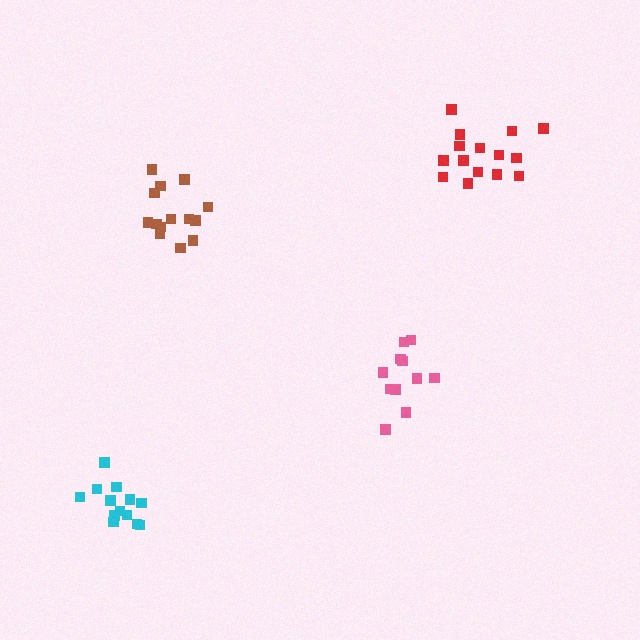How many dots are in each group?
Group 1: 15 dots, Group 2: 14 dots, Group 3: 11 dots, Group 4: 13 dots (53 total).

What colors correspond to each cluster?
The clusters are colored: red, brown, pink, cyan.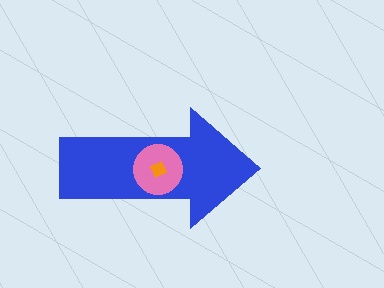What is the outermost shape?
The blue arrow.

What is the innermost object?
The orange square.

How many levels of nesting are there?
3.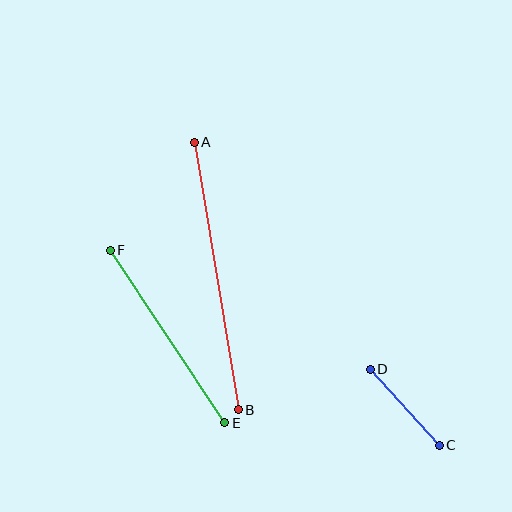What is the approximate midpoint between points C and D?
The midpoint is at approximately (405, 407) pixels.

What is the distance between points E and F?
The distance is approximately 207 pixels.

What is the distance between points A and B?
The distance is approximately 271 pixels.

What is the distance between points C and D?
The distance is approximately 103 pixels.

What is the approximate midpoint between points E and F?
The midpoint is at approximately (167, 336) pixels.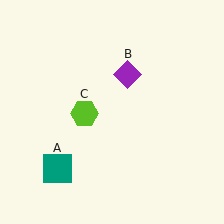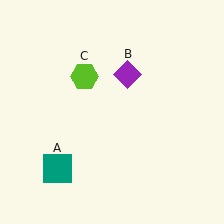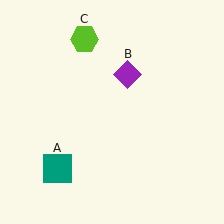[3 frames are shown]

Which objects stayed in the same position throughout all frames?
Teal square (object A) and purple diamond (object B) remained stationary.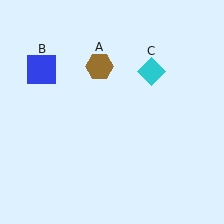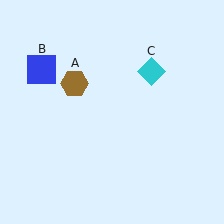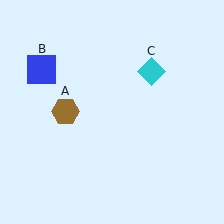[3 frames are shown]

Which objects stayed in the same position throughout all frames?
Blue square (object B) and cyan diamond (object C) remained stationary.